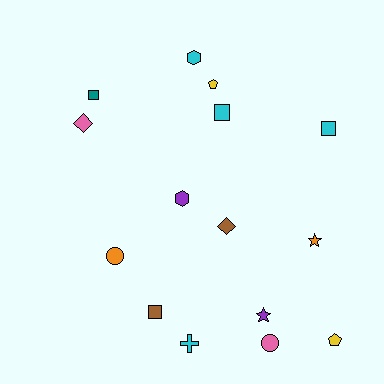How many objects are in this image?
There are 15 objects.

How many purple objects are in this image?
There are 2 purple objects.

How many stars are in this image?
There are 2 stars.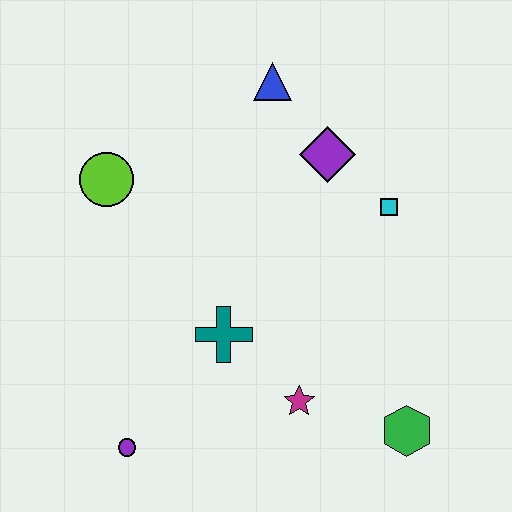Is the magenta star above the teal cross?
No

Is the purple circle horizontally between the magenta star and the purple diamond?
No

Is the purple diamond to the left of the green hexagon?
Yes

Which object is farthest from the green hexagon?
The lime circle is farthest from the green hexagon.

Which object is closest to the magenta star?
The teal cross is closest to the magenta star.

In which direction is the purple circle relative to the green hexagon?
The purple circle is to the left of the green hexagon.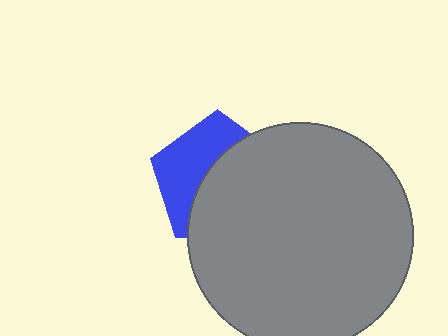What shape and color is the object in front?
The object in front is a gray circle.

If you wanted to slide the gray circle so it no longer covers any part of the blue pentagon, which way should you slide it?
Slide it right — that is the most direct way to separate the two shapes.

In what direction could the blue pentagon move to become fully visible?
The blue pentagon could move left. That would shift it out from behind the gray circle entirely.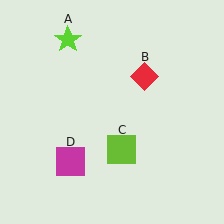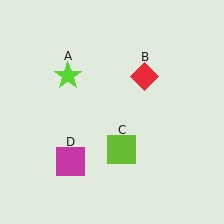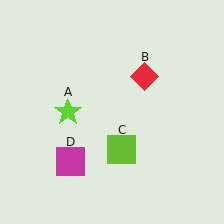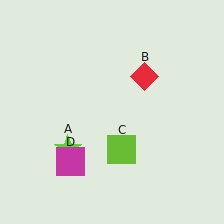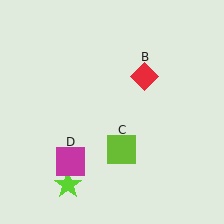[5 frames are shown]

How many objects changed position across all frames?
1 object changed position: lime star (object A).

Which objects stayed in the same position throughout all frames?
Red diamond (object B) and lime square (object C) and magenta square (object D) remained stationary.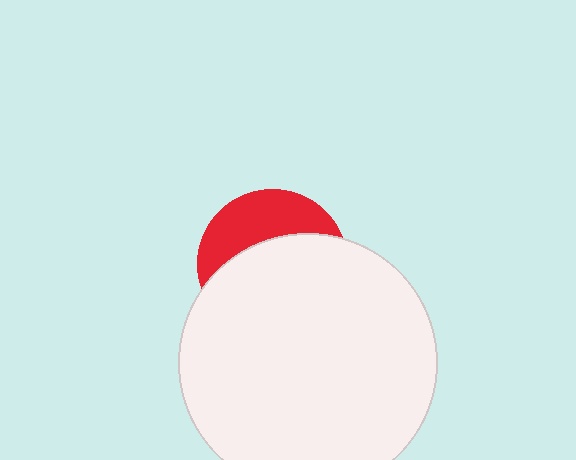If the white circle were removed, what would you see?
You would see the complete red circle.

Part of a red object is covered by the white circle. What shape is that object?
It is a circle.